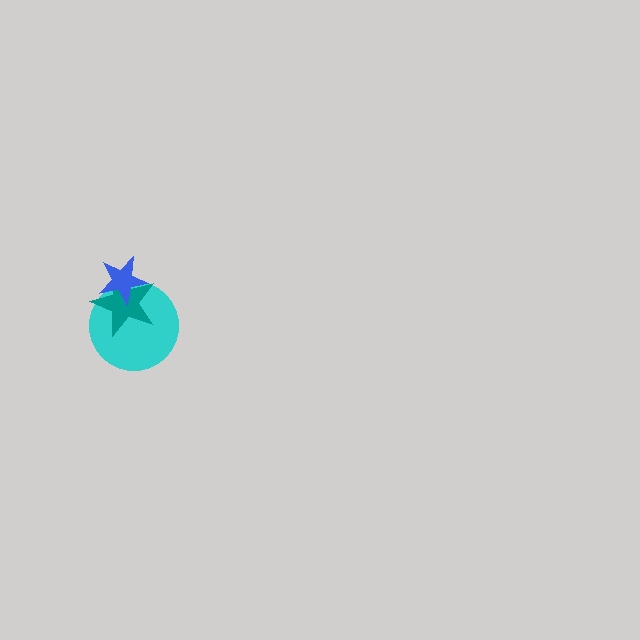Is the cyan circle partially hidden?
Yes, it is partially covered by another shape.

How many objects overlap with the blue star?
2 objects overlap with the blue star.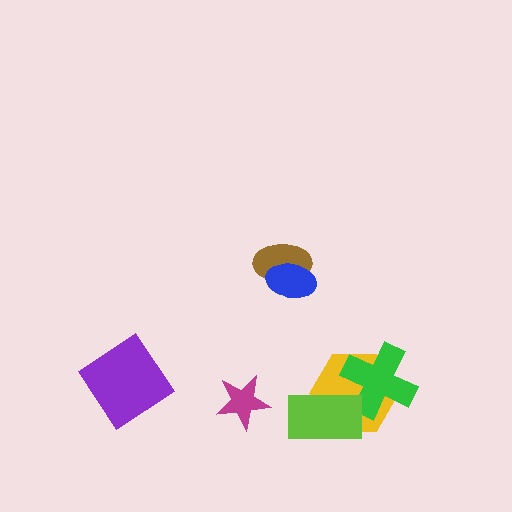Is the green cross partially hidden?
Yes, it is partially covered by another shape.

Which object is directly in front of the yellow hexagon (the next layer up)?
The green cross is directly in front of the yellow hexagon.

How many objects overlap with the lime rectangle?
2 objects overlap with the lime rectangle.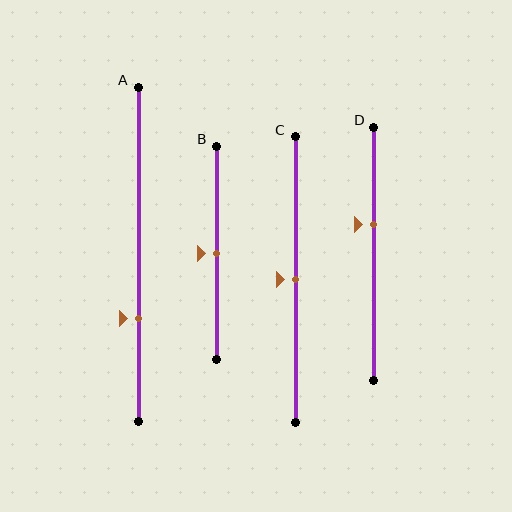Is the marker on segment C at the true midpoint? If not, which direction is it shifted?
Yes, the marker on segment C is at the true midpoint.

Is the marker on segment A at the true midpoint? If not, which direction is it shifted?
No, the marker on segment A is shifted downward by about 19% of the segment length.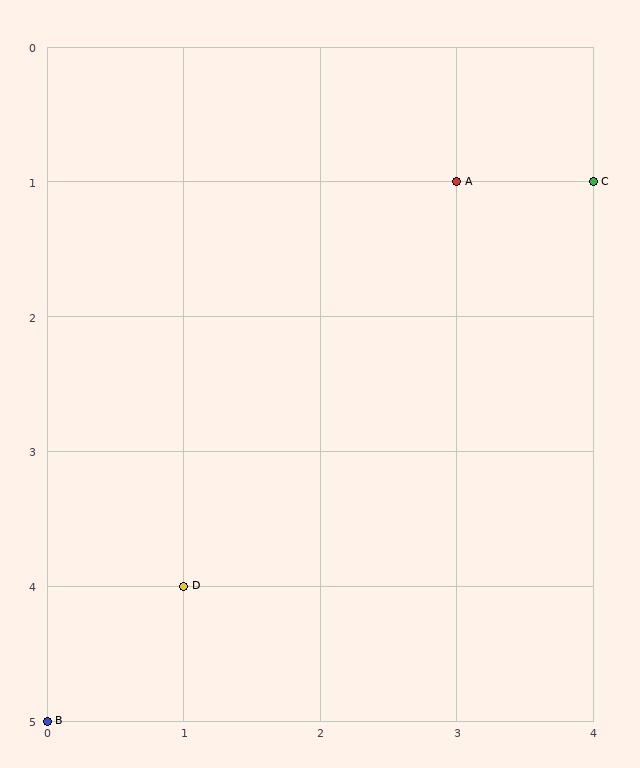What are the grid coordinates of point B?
Point B is at grid coordinates (0, 5).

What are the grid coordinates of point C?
Point C is at grid coordinates (4, 1).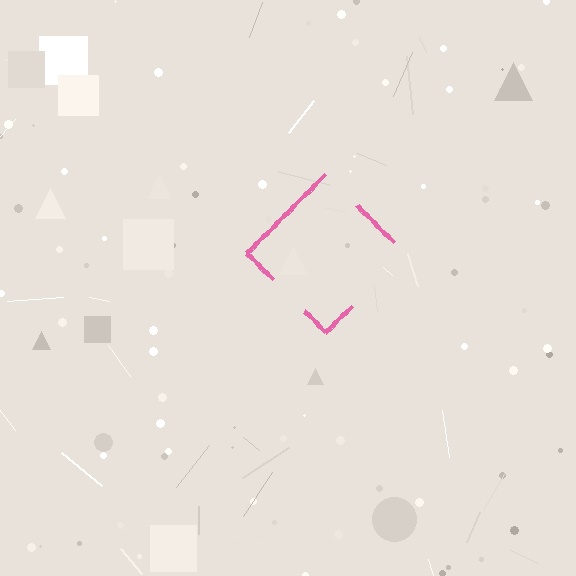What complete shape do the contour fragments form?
The contour fragments form a diamond.